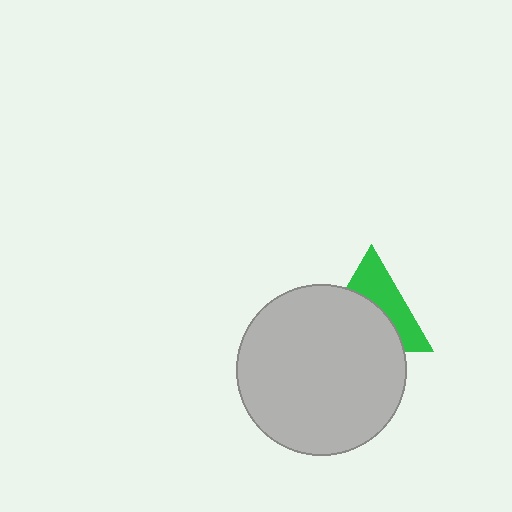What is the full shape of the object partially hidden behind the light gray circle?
The partially hidden object is a green triangle.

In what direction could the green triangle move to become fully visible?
The green triangle could move up. That would shift it out from behind the light gray circle entirely.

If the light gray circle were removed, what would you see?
You would see the complete green triangle.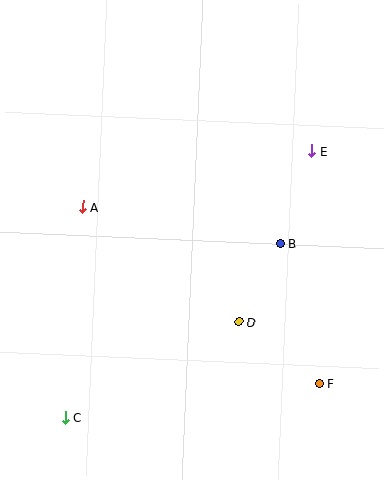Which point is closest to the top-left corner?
Point A is closest to the top-left corner.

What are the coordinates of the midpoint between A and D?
The midpoint between A and D is at (160, 264).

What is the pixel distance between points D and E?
The distance between D and E is 186 pixels.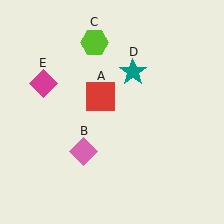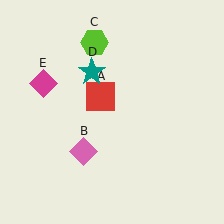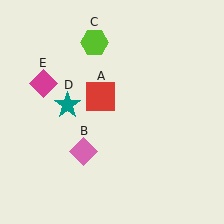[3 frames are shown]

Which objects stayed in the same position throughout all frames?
Red square (object A) and pink diamond (object B) and lime hexagon (object C) and magenta diamond (object E) remained stationary.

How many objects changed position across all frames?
1 object changed position: teal star (object D).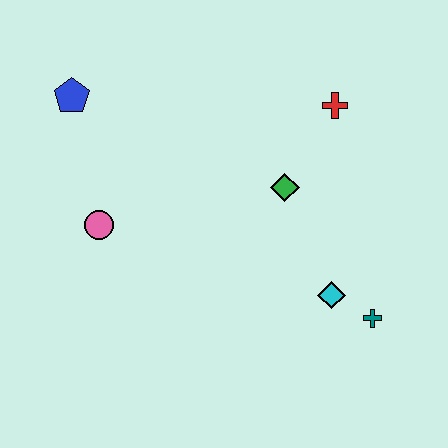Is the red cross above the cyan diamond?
Yes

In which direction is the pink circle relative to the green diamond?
The pink circle is to the left of the green diamond.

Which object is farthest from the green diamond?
The blue pentagon is farthest from the green diamond.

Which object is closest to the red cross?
The green diamond is closest to the red cross.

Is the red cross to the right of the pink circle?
Yes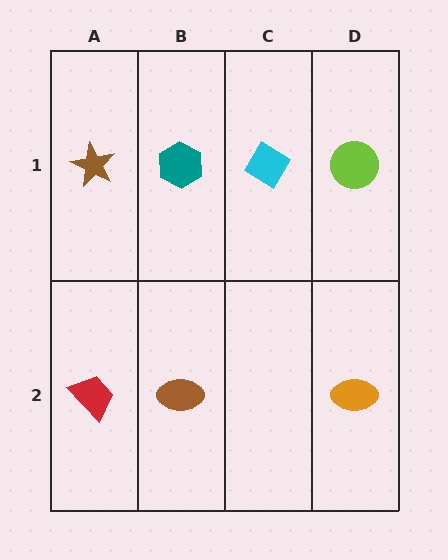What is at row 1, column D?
A lime circle.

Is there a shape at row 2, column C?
No, that cell is empty.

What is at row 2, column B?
A brown ellipse.